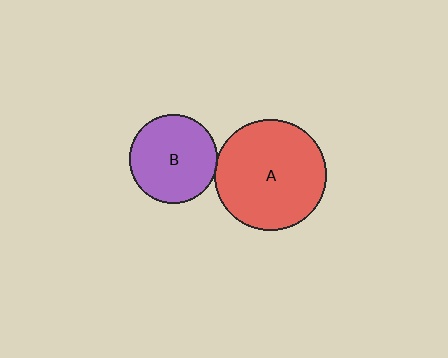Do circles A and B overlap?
Yes.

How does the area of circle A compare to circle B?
Approximately 1.6 times.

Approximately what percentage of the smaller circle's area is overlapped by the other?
Approximately 5%.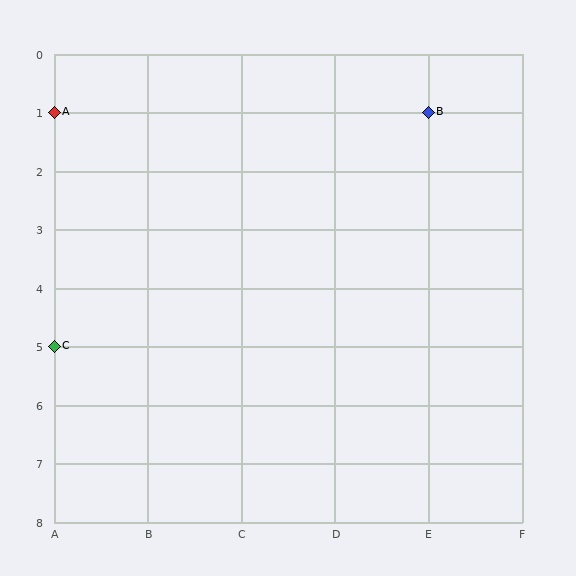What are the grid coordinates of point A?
Point A is at grid coordinates (A, 1).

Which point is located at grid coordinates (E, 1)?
Point B is at (E, 1).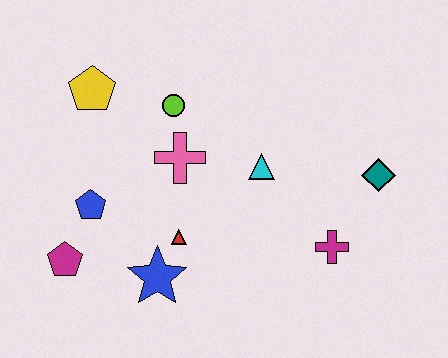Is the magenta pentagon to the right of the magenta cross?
No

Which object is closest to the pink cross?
The lime circle is closest to the pink cross.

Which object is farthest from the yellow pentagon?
The teal diamond is farthest from the yellow pentagon.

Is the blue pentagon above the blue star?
Yes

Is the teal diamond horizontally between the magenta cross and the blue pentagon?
No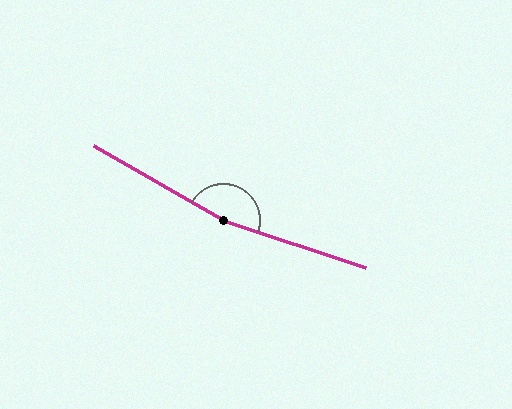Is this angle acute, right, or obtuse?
It is obtuse.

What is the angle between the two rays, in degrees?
Approximately 169 degrees.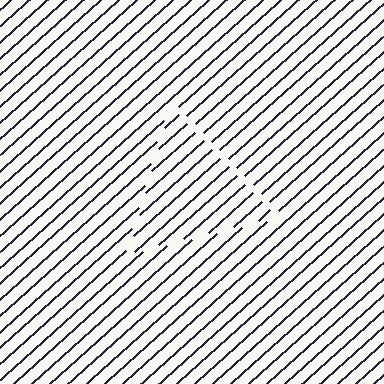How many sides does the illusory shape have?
3 sides — the line-ends trace a triangle.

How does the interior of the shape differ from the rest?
The interior of the shape contains the same grating, shifted by half a period — the contour is defined by the phase discontinuity where line-ends from the inner and outer gratings abut.